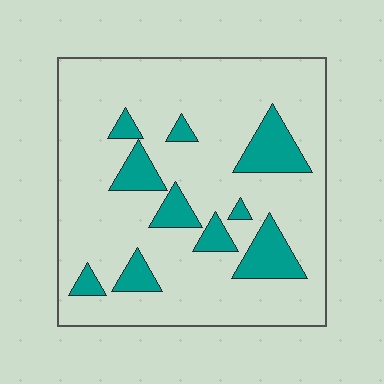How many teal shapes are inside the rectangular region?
10.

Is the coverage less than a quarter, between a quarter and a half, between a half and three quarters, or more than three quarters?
Less than a quarter.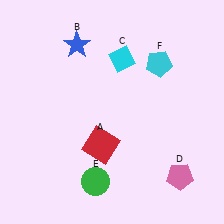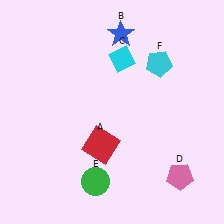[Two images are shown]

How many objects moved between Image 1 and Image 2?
1 object moved between the two images.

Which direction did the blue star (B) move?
The blue star (B) moved right.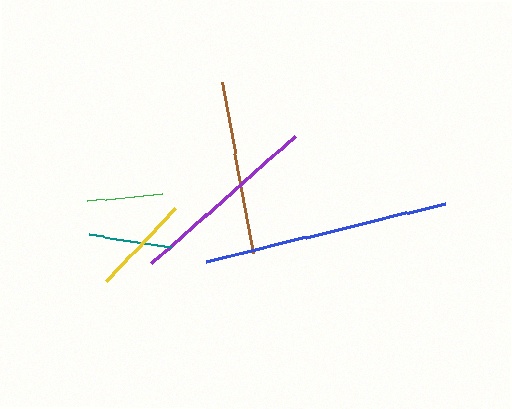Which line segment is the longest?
The blue line is the longest at approximately 245 pixels.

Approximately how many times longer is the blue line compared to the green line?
The blue line is approximately 3.2 times the length of the green line.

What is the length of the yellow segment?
The yellow segment is approximately 100 pixels long.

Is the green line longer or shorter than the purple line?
The purple line is longer than the green line.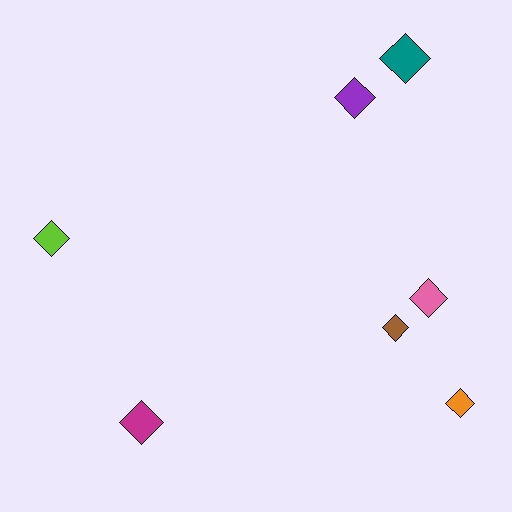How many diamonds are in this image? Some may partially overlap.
There are 7 diamonds.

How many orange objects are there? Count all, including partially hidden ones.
There is 1 orange object.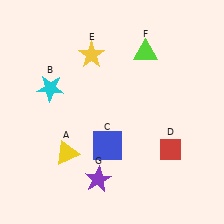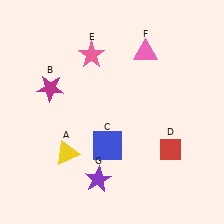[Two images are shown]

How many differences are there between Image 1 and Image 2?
There are 3 differences between the two images.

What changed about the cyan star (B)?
In Image 1, B is cyan. In Image 2, it changed to magenta.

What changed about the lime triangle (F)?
In Image 1, F is lime. In Image 2, it changed to pink.